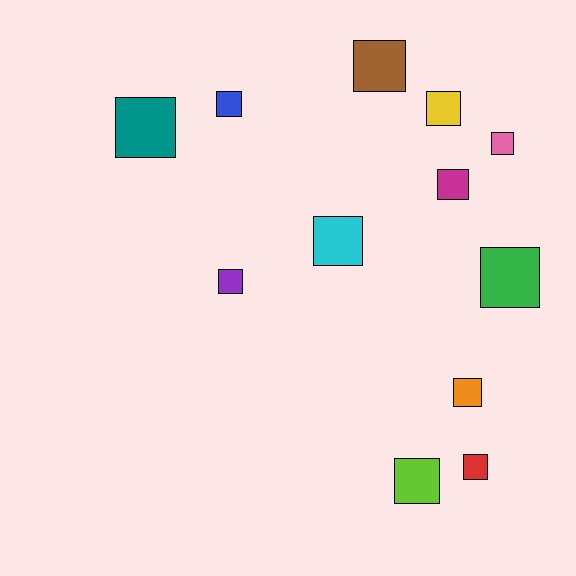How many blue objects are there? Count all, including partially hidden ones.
There is 1 blue object.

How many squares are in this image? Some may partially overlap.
There are 12 squares.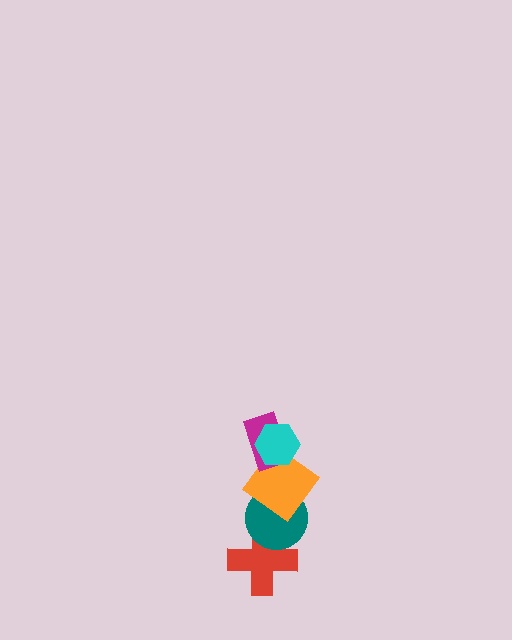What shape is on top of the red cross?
The teal circle is on top of the red cross.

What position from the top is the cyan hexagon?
The cyan hexagon is 1st from the top.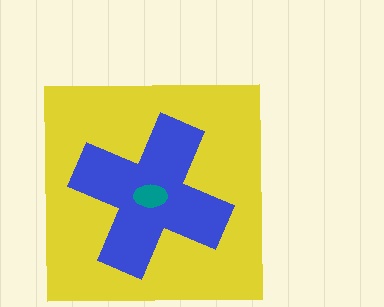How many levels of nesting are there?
3.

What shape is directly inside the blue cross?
The teal ellipse.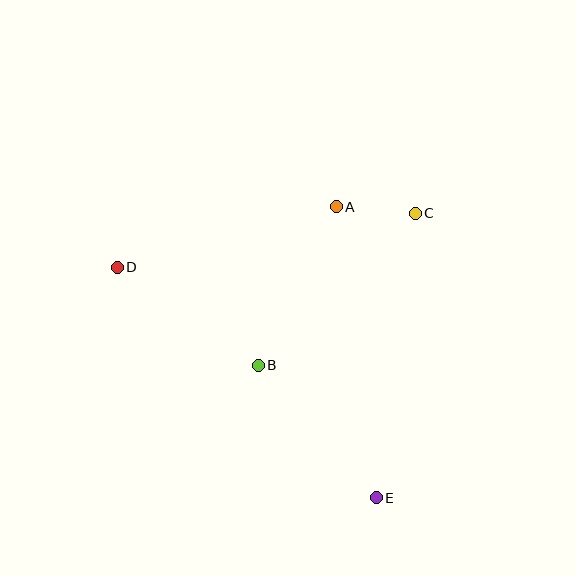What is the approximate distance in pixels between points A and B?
The distance between A and B is approximately 177 pixels.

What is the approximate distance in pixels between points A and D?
The distance between A and D is approximately 227 pixels.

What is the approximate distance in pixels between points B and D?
The distance between B and D is approximately 172 pixels.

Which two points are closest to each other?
Points A and C are closest to each other.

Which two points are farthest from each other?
Points D and E are farthest from each other.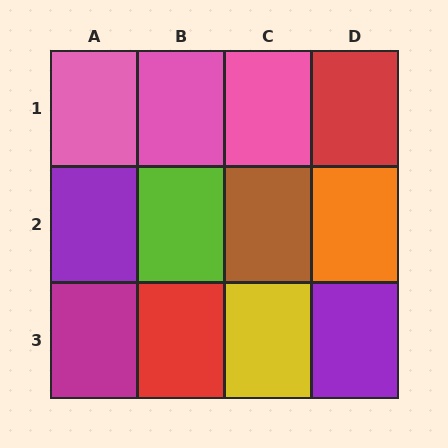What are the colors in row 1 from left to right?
Pink, pink, pink, red.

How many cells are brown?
1 cell is brown.